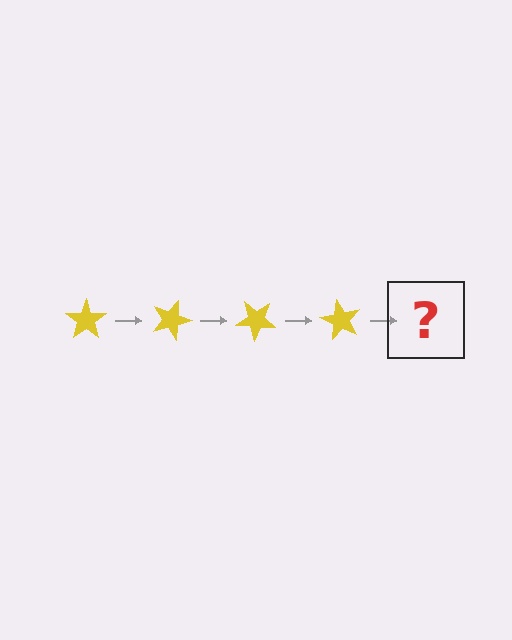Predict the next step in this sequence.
The next step is a yellow star rotated 80 degrees.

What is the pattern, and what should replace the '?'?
The pattern is that the star rotates 20 degrees each step. The '?' should be a yellow star rotated 80 degrees.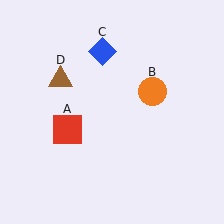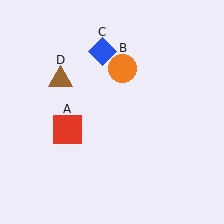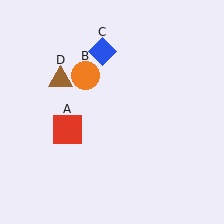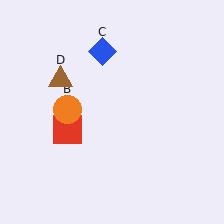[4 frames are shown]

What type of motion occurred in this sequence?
The orange circle (object B) rotated counterclockwise around the center of the scene.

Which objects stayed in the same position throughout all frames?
Red square (object A) and blue diamond (object C) and brown triangle (object D) remained stationary.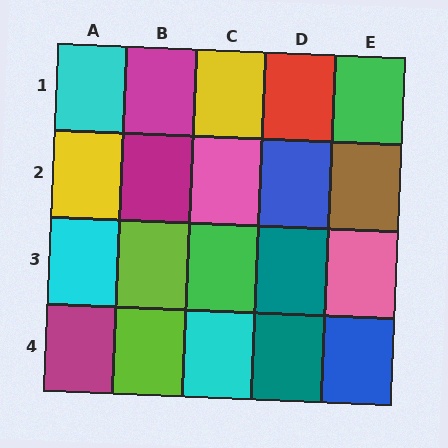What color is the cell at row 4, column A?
Magenta.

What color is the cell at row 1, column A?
Cyan.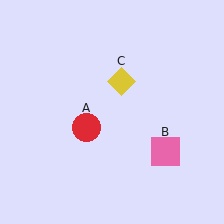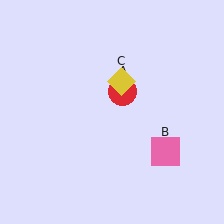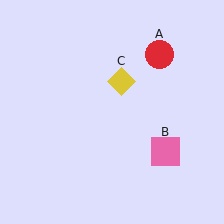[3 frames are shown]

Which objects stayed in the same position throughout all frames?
Pink square (object B) and yellow diamond (object C) remained stationary.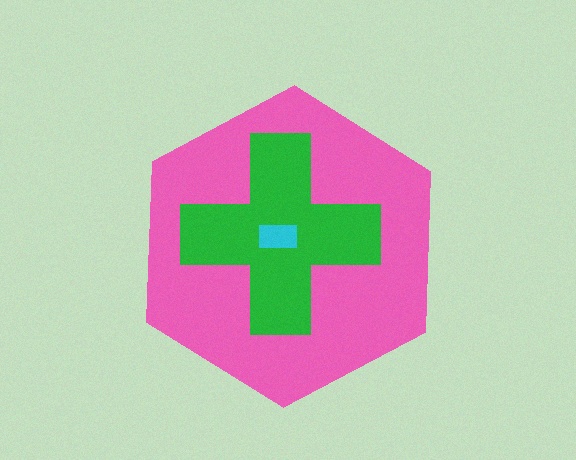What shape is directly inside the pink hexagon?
The green cross.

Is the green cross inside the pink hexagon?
Yes.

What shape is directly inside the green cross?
The cyan rectangle.